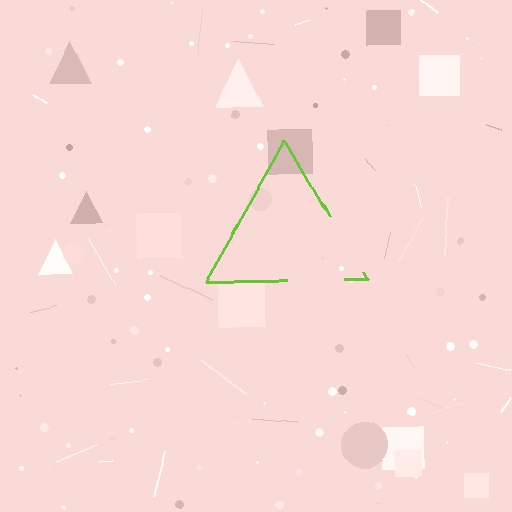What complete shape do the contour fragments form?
The contour fragments form a triangle.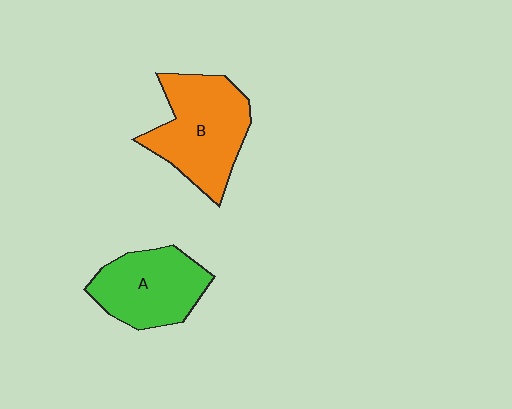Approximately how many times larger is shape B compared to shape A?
Approximately 1.2 times.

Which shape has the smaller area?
Shape A (green).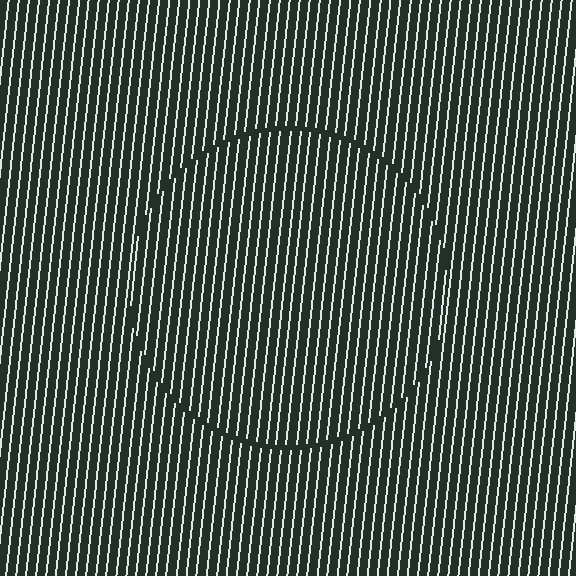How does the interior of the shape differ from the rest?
The interior of the shape contains the same grating, shifted by half a period — the contour is defined by the phase discontinuity where line-ends from the inner and outer gratings abut.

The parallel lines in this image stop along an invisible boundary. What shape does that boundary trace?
An illusory circle. The interior of the shape contains the same grating, shifted by half a period — the contour is defined by the phase discontinuity where line-ends from the inner and outer gratings abut.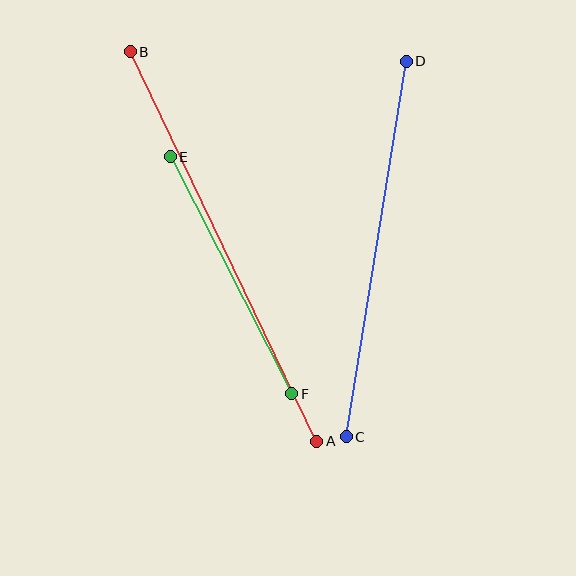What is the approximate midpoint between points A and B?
The midpoint is at approximately (223, 246) pixels.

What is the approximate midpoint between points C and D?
The midpoint is at approximately (376, 249) pixels.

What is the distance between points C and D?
The distance is approximately 380 pixels.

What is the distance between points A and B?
The distance is approximately 432 pixels.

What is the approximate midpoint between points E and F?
The midpoint is at approximately (231, 275) pixels.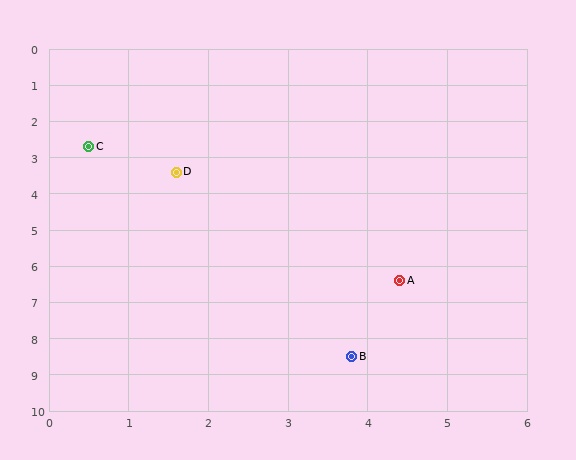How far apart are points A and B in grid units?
Points A and B are about 2.2 grid units apart.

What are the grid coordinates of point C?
Point C is at approximately (0.5, 2.7).